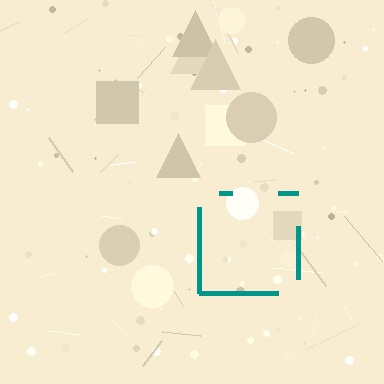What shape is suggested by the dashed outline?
The dashed outline suggests a square.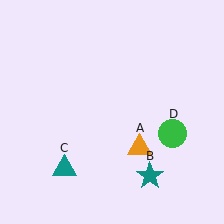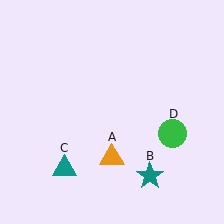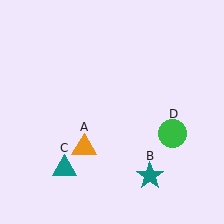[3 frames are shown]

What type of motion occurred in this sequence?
The orange triangle (object A) rotated clockwise around the center of the scene.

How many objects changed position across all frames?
1 object changed position: orange triangle (object A).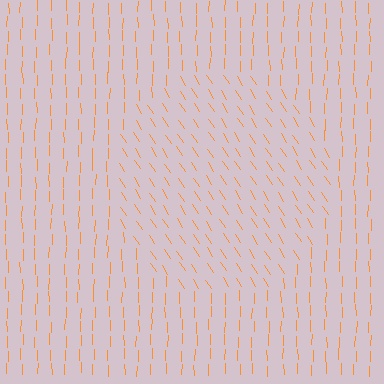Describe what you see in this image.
The image is filled with small orange line segments. A circle region in the image has lines oriented differently from the surrounding lines, creating a visible texture boundary.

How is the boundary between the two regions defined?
The boundary is defined purely by a change in line orientation (approximately 33 degrees difference). All lines are the same color and thickness.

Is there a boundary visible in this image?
Yes, there is a texture boundary formed by a change in line orientation.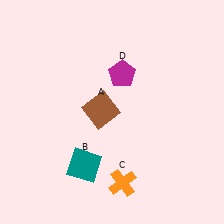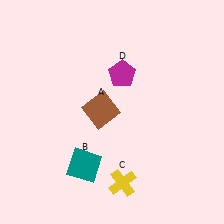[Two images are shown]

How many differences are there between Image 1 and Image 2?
There is 1 difference between the two images.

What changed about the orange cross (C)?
In Image 1, C is orange. In Image 2, it changed to yellow.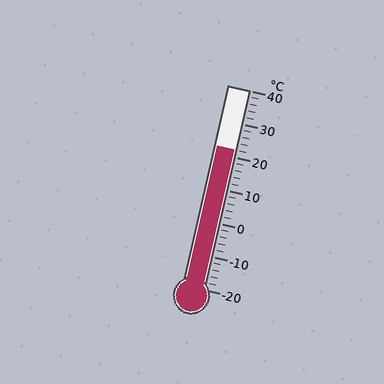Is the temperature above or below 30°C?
The temperature is below 30°C.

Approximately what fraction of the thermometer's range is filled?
The thermometer is filled to approximately 70% of its range.